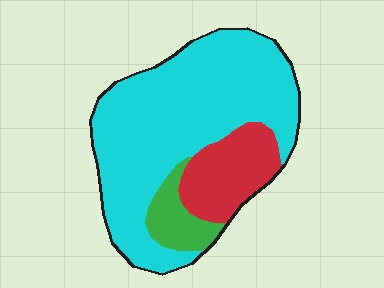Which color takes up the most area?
Cyan, at roughly 70%.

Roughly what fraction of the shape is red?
Red covers 19% of the shape.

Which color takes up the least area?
Green, at roughly 10%.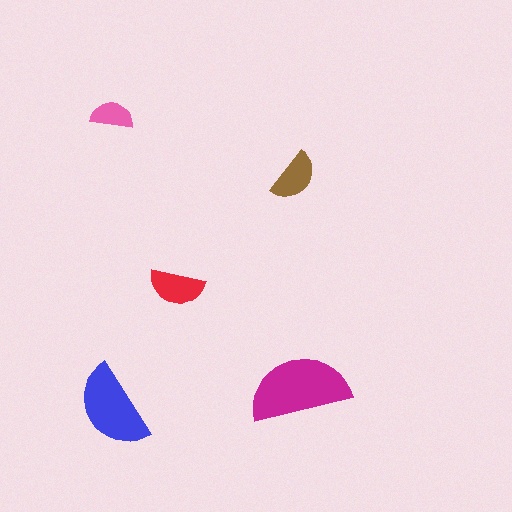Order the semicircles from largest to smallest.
the magenta one, the blue one, the red one, the brown one, the pink one.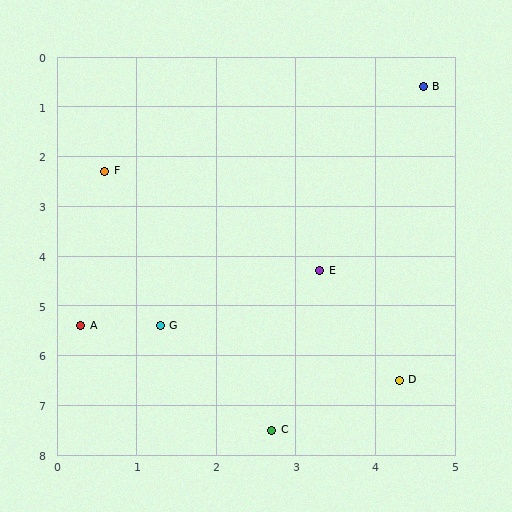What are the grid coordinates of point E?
Point E is at approximately (3.3, 4.3).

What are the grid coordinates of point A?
Point A is at approximately (0.3, 5.4).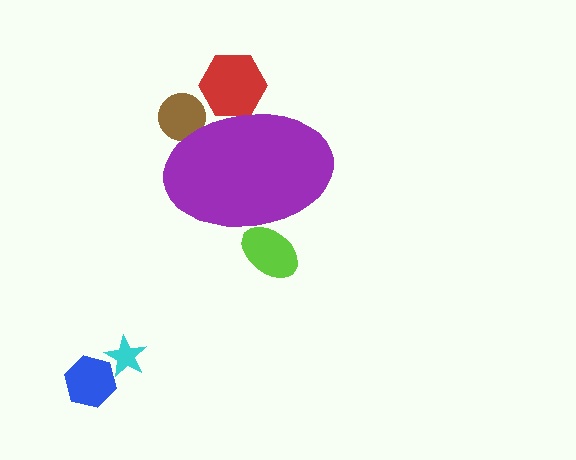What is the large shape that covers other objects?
A purple ellipse.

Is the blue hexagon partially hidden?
No, the blue hexagon is fully visible.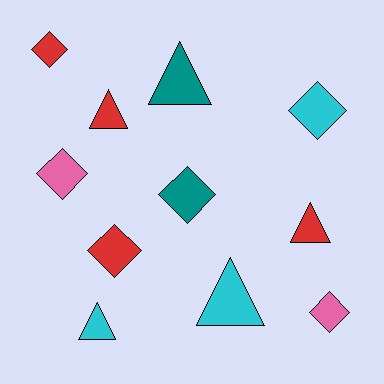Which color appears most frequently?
Red, with 4 objects.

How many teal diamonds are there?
There is 1 teal diamond.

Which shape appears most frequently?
Diamond, with 6 objects.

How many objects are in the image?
There are 11 objects.